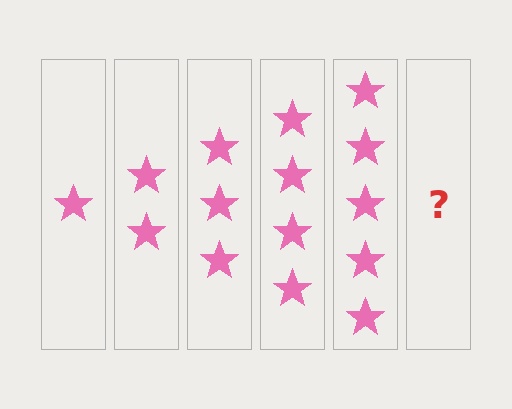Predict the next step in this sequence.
The next step is 6 stars.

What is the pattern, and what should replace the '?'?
The pattern is that each step adds one more star. The '?' should be 6 stars.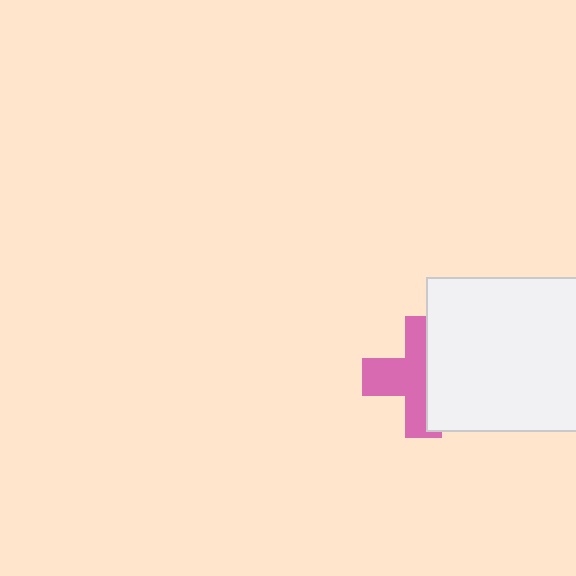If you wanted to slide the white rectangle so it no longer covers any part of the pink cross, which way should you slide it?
Slide it right — that is the most direct way to separate the two shapes.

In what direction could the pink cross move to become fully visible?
The pink cross could move left. That would shift it out from behind the white rectangle entirely.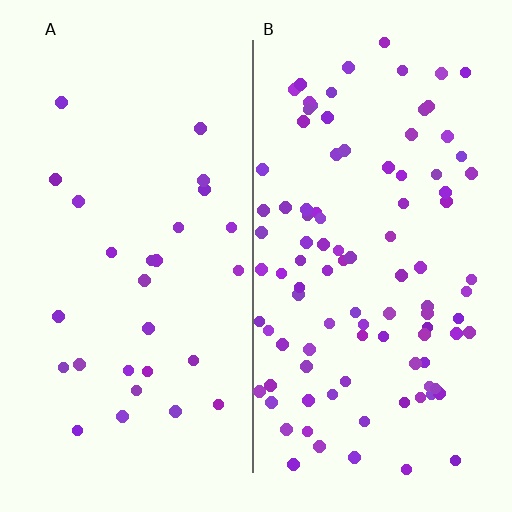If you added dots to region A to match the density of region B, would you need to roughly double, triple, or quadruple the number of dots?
Approximately quadruple.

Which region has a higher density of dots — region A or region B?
B (the right).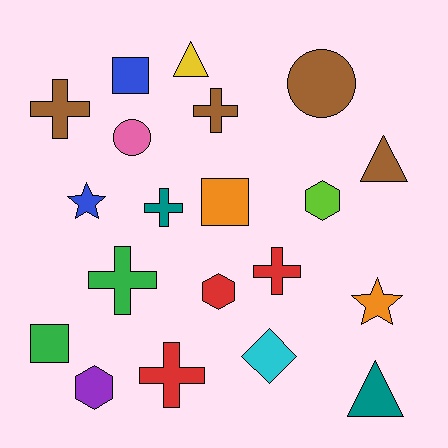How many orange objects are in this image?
There are 2 orange objects.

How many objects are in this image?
There are 20 objects.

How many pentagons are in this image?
There are no pentagons.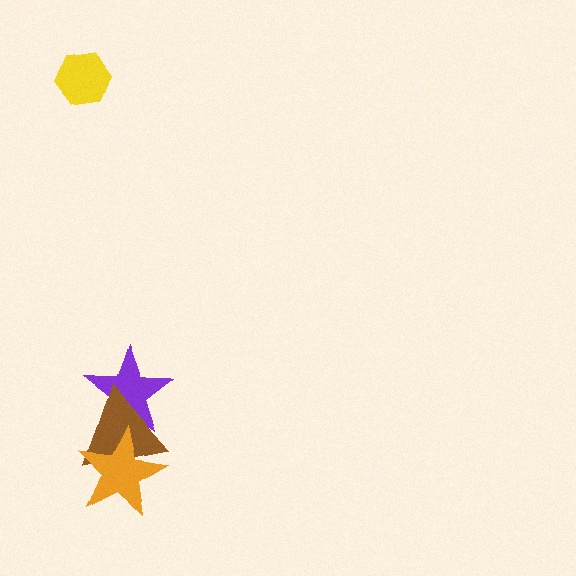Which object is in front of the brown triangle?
The orange star is in front of the brown triangle.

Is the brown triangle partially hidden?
Yes, it is partially covered by another shape.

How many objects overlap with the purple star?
2 objects overlap with the purple star.